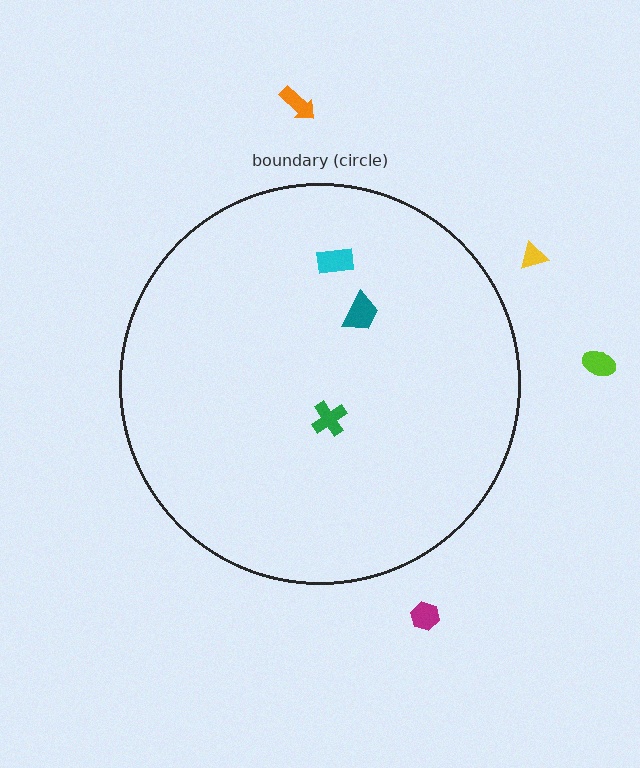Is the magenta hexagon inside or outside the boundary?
Outside.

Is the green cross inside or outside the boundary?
Inside.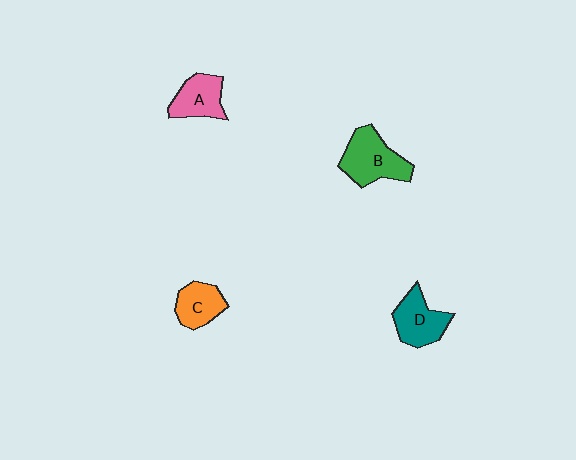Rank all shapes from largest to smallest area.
From largest to smallest: B (green), D (teal), A (pink), C (orange).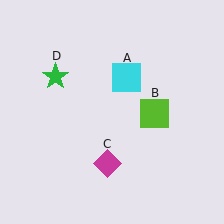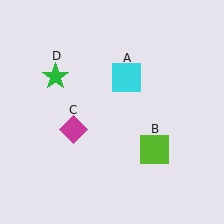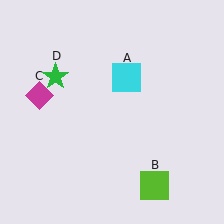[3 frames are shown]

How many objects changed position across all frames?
2 objects changed position: lime square (object B), magenta diamond (object C).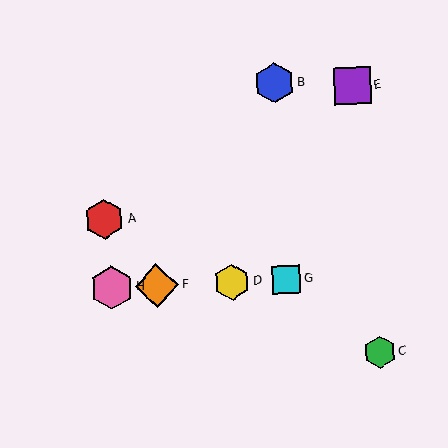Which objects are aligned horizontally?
Objects D, F, G, H are aligned horizontally.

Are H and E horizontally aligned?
No, H is at y≈288 and E is at y≈86.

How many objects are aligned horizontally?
4 objects (D, F, G, H) are aligned horizontally.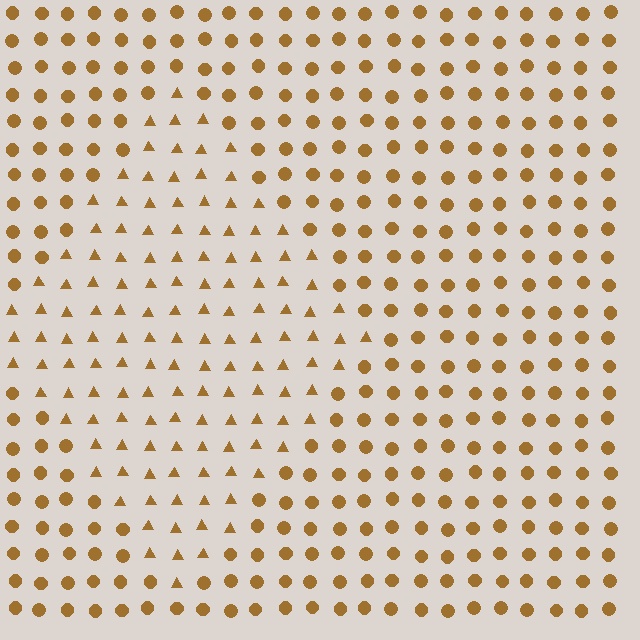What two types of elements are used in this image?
The image uses triangles inside the diamond region and circles outside it.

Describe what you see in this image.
The image is filled with small brown elements arranged in a uniform grid. A diamond-shaped region contains triangles, while the surrounding area contains circles. The boundary is defined purely by the change in element shape.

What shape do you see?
I see a diamond.